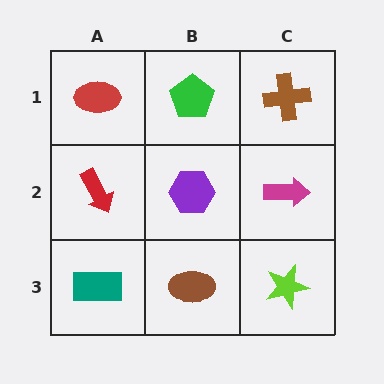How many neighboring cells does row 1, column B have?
3.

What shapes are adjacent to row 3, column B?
A purple hexagon (row 2, column B), a teal rectangle (row 3, column A), a lime star (row 3, column C).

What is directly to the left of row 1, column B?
A red ellipse.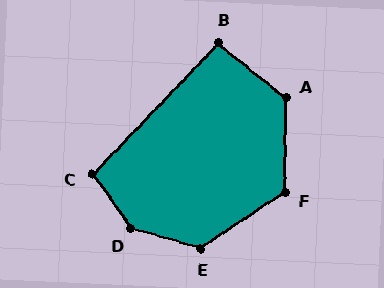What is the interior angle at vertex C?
Approximately 101 degrees (obtuse).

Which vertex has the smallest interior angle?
B, at approximately 95 degrees.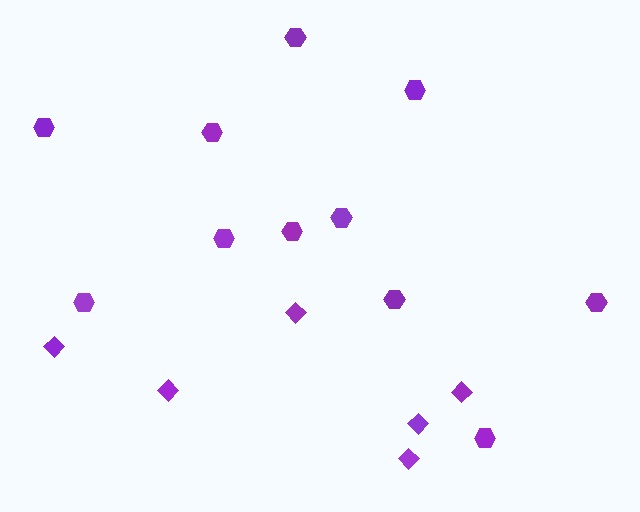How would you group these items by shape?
There are 2 groups: one group of hexagons (11) and one group of diamonds (6).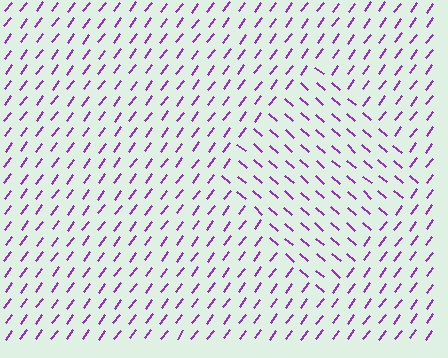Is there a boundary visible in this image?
Yes, there is a texture boundary formed by a change in line orientation.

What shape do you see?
I see a diamond.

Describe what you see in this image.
The image is filled with small purple line segments. A diamond region in the image has lines oriented differently from the surrounding lines, creating a visible texture boundary.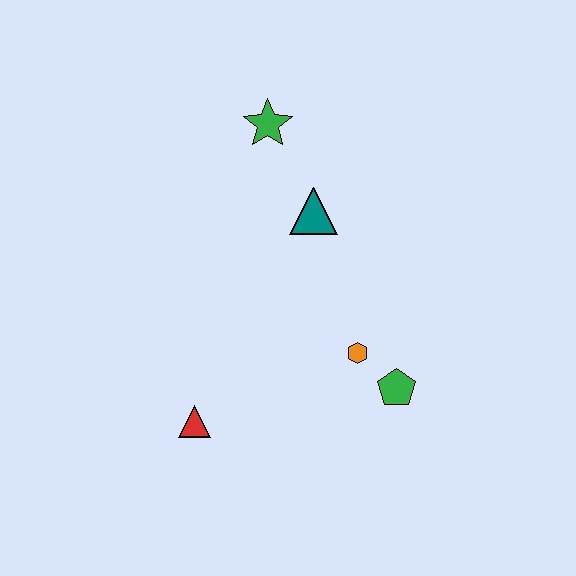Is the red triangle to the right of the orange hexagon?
No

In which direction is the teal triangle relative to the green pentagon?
The teal triangle is above the green pentagon.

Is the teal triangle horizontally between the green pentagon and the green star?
Yes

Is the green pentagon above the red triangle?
Yes